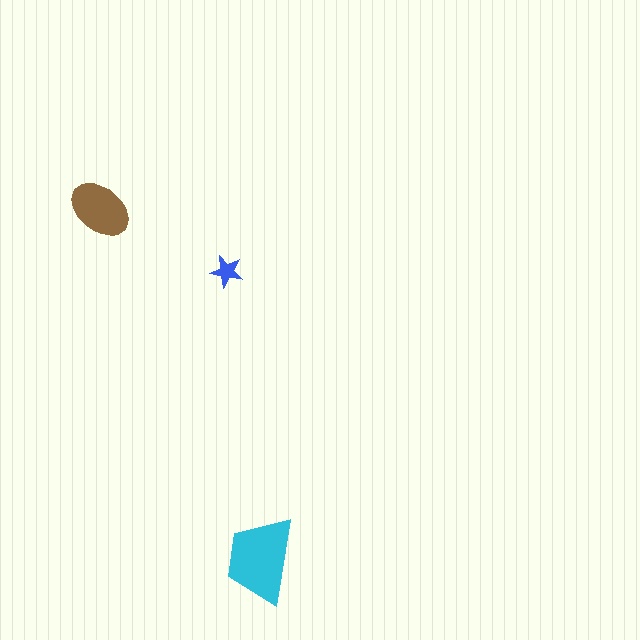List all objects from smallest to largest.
The blue star, the brown ellipse, the cyan trapezoid.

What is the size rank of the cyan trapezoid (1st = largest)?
1st.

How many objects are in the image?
There are 3 objects in the image.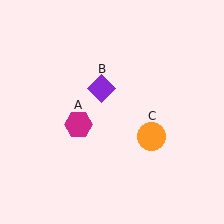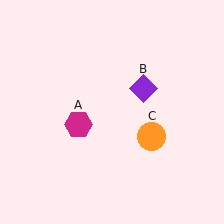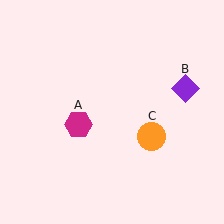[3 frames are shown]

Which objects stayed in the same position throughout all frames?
Magenta hexagon (object A) and orange circle (object C) remained stationary.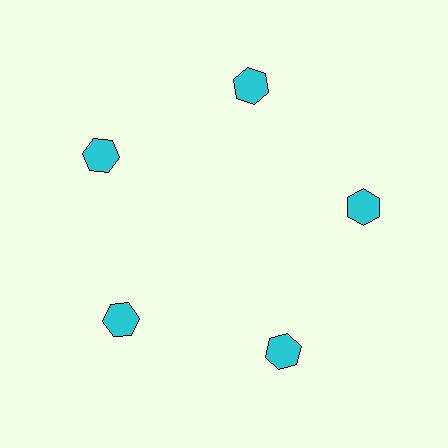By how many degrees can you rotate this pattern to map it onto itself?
The pattern maps onto itself every 72 degrees of rotation.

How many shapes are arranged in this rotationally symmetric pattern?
There are 5 shapes, arranged in 5 groups of 1.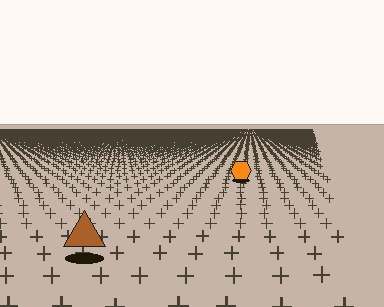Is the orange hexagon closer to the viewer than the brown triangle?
No. The brown triangle is closer — you can tell from the texture gradient: the ground texture is coarser near it.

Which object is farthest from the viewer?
The orange hexagon is farthest from the viewer. It appears smaller and the ground texture around it is denser.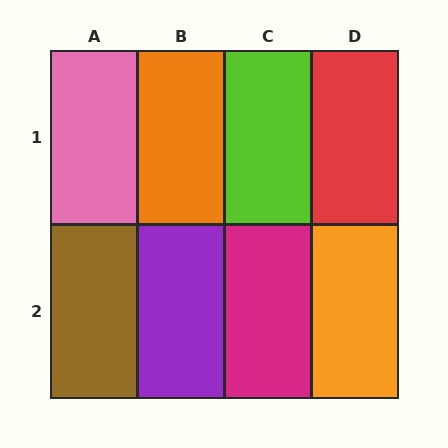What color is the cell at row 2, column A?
Brown.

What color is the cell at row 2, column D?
Orange.